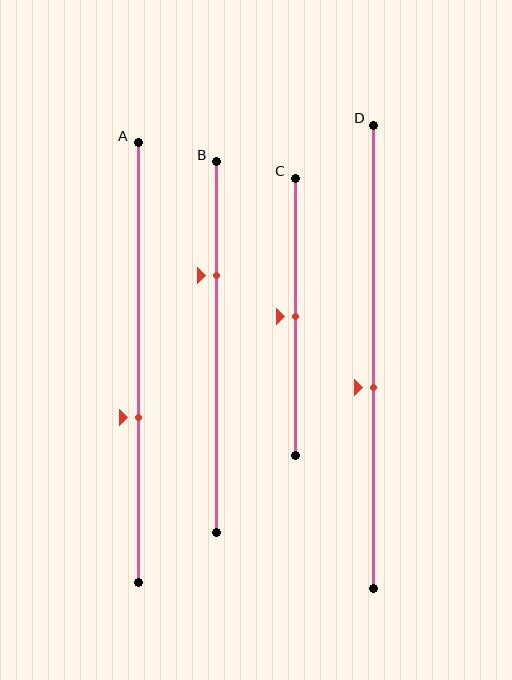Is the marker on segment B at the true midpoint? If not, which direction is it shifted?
No, the marker on segment B is shifted upward by about 19% of the segment length.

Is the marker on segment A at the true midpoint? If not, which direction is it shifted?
No, the marker on segment A is shifted downward by about 12% of the segment length.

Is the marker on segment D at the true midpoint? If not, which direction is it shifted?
No, the marker on segment D is shifted downward by about 7% of the segment length.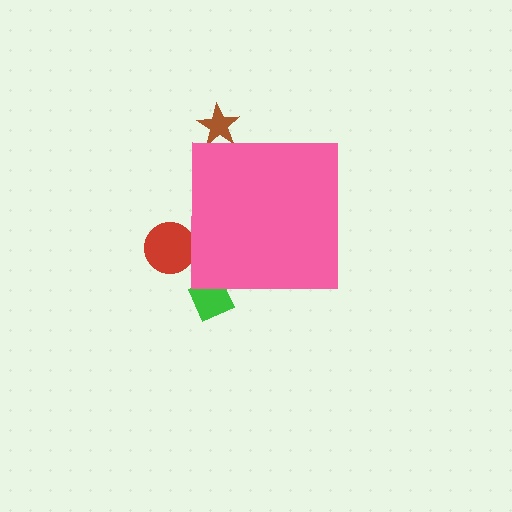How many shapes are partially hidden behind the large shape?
3 shapes are partially hidden.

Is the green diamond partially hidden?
Yes, the green diamond is partially hidden behind the pink square.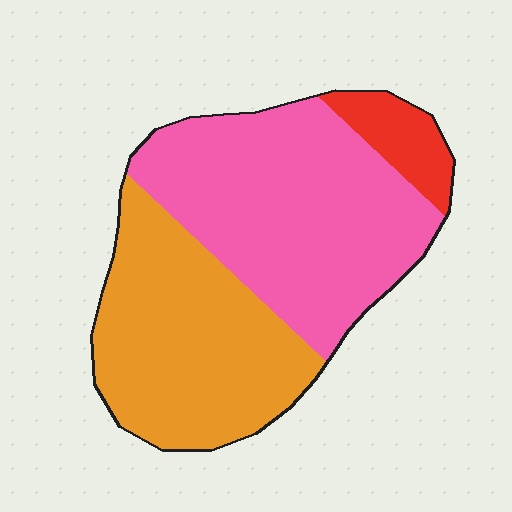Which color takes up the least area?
Red, at roughly 10%.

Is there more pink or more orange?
Pink.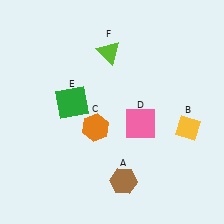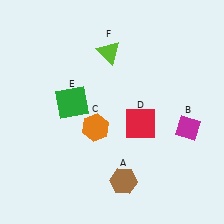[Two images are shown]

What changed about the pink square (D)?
In Image 1, D is pink. In Image 2, it changed to red.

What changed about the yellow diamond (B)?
In Image 1, B is yellow. In Image 2, it changed to magenta.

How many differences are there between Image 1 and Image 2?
There are 2 differences between the two images.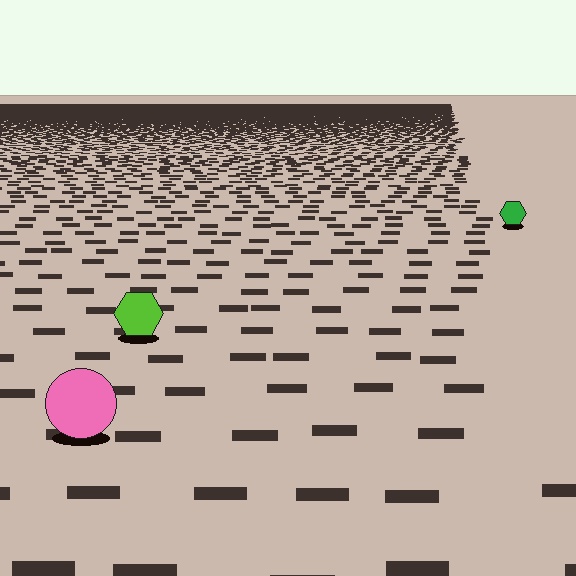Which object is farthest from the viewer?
The green hexagon is farthest from the viewer. It appears smaller and the ground texture around it is denser.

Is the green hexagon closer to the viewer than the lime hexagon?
No. The lime hexagon is closer — you can tell from the texture gradient: the ground texture is coarser near it.